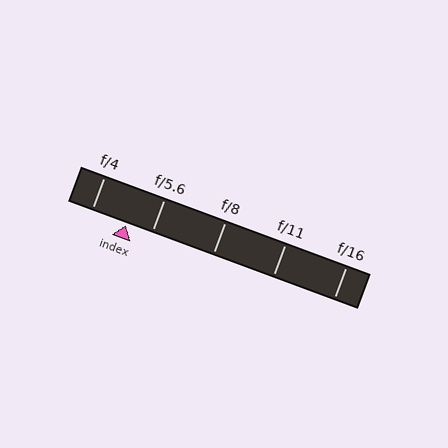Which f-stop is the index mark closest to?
The index mark is closest to f/5.6.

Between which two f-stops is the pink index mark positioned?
The index mark is between f/4 and f/5.6.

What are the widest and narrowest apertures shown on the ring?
The widest aperture shown is f/4 and the narrowest is f/16.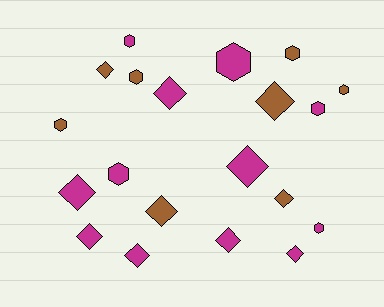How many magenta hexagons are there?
There are 5 magenta hexagons.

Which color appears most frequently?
Magenta, with 12 objects.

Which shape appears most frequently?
Diamond, with 11 objects.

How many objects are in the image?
There are 20 objects.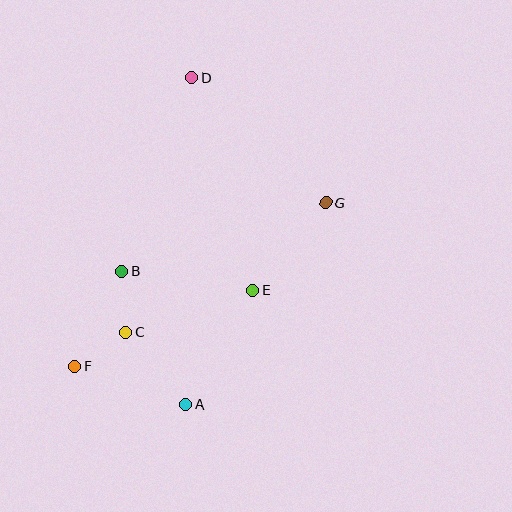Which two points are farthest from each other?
Points A and D are farthest from each other.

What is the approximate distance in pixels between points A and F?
The distance between A and F is approximately 117 pixels.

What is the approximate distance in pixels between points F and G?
The distance between F and G is approximately 300 pixels.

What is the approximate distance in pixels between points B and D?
The distance between B and D is approximately 206 pixels.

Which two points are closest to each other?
Points B and C are closest to each other.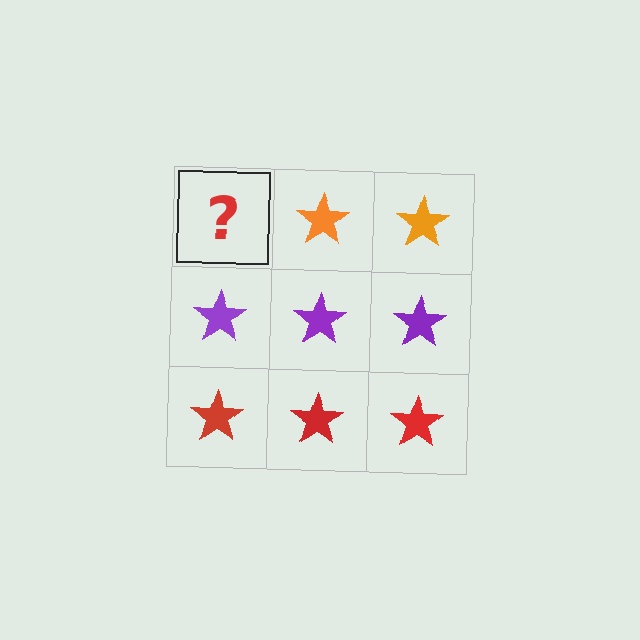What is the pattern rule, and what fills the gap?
The rule is that each row has a consistent color. The gap should be filled with an orange star.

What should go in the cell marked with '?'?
The missing cell should contain an orange star.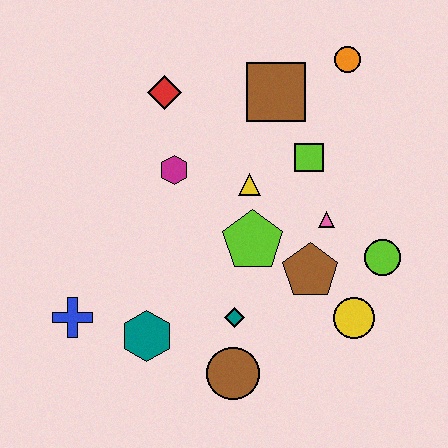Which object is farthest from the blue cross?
The orange circle is farthest from the blue cross.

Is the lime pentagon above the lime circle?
Yes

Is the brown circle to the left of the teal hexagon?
No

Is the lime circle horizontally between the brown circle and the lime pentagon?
No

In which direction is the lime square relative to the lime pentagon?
The lime square is above the lime pentagon.